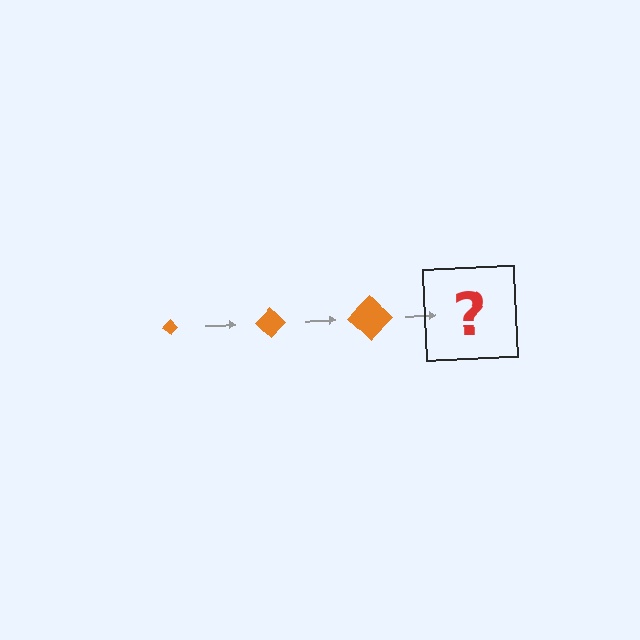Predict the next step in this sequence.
The next step is an orange diamond, larger than the previous one.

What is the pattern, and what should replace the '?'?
The pattern is that the diamond gets progressively larger each step. The '?' should be an orange diamond, larger than the previous one.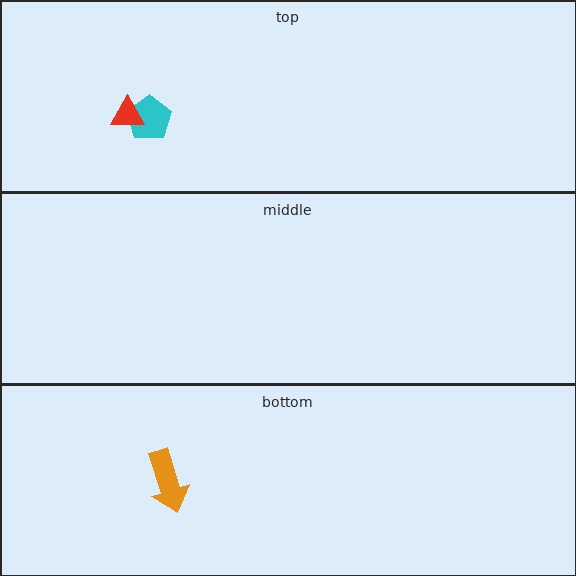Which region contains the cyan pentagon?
The top region.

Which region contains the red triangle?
The top region.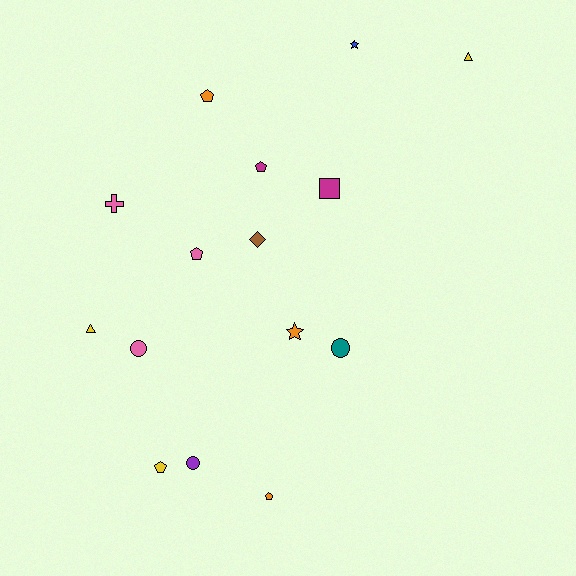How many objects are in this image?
There are 15 objects.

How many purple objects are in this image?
There is 1 purple object.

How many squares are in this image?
There is 1 square.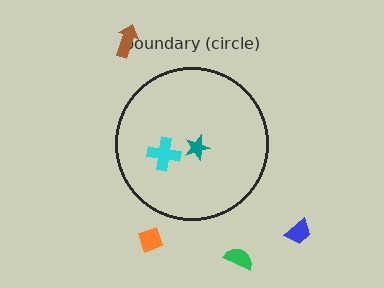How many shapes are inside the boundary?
2 inside, 4 outside.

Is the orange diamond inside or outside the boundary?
Outside.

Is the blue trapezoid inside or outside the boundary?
Outside.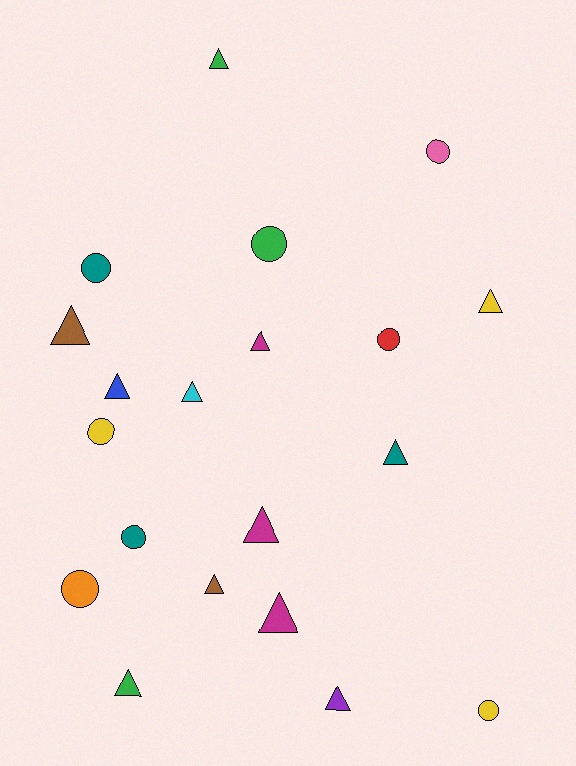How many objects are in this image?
There are 20 objects.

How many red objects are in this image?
There is 1 red object.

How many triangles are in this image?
There are 12 triangles.